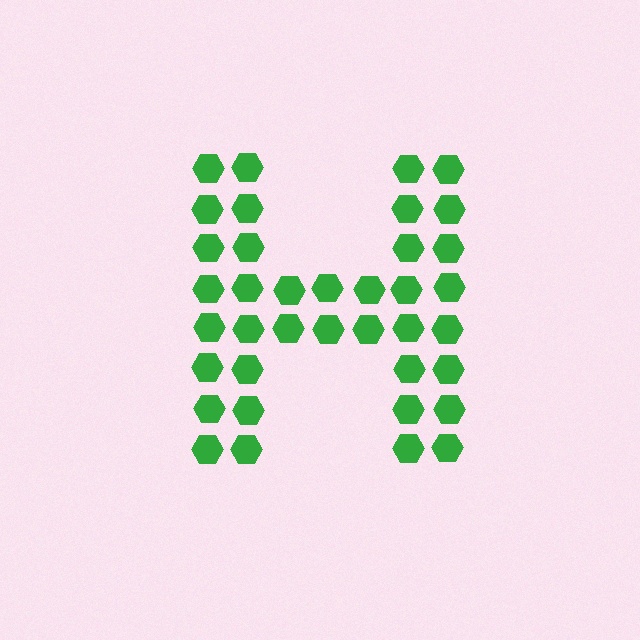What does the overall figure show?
The overall figure shows the letter H.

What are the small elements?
The small elements are hexagons.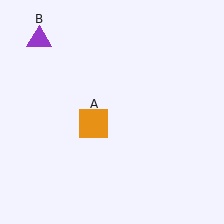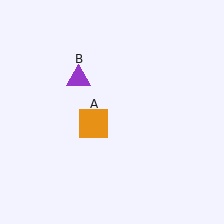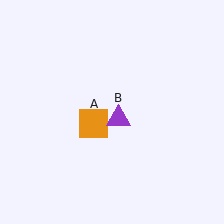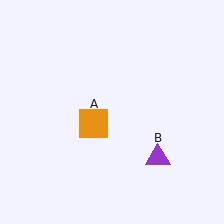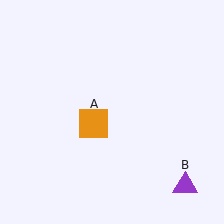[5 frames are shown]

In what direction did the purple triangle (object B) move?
The purple triangle (object B) moved down and to the right.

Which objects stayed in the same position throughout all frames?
Orange square (object A) remained stationary.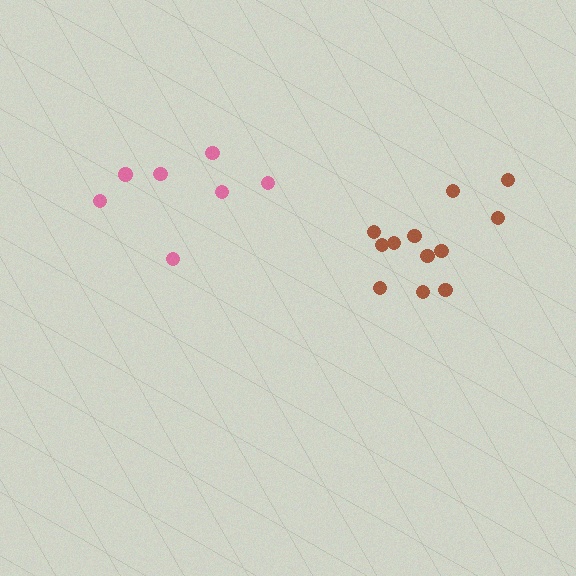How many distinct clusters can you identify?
There are 2 distinct clusters.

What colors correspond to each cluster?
The clusters are colored: brown, pink.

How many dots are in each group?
Group 1: 12 dots, Group 2: 7 dots (19 total).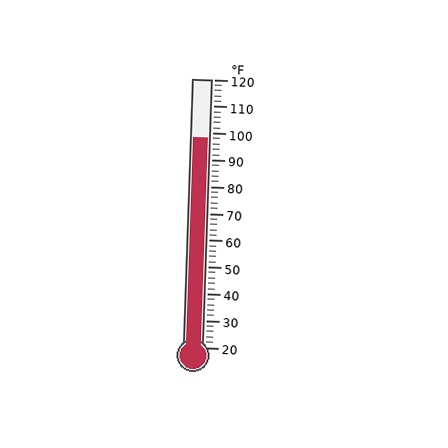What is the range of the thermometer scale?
The thermometer scale ranges from 20°F to 120°F.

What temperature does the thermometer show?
The thermometer shows approximately 98°F.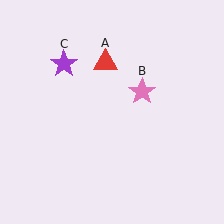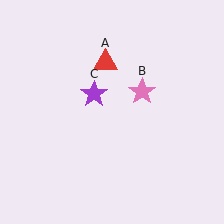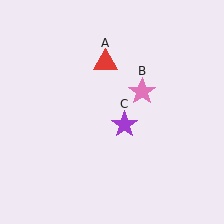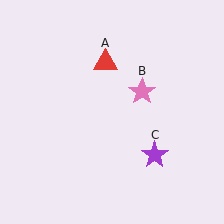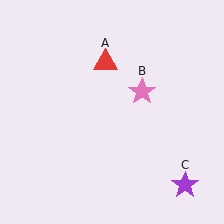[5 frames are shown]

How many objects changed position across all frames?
1 object changed position: purple star (object C).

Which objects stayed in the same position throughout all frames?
Red triangle (object A) and pink star (object B) remained stationary.